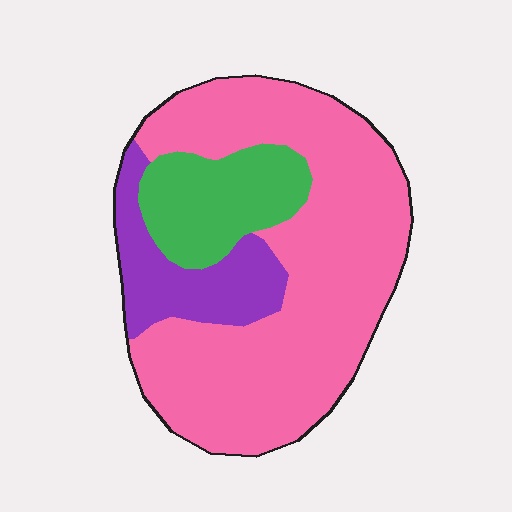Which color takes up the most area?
Pink, at roughly 65%.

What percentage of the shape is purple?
Purple covers 16% of the shape.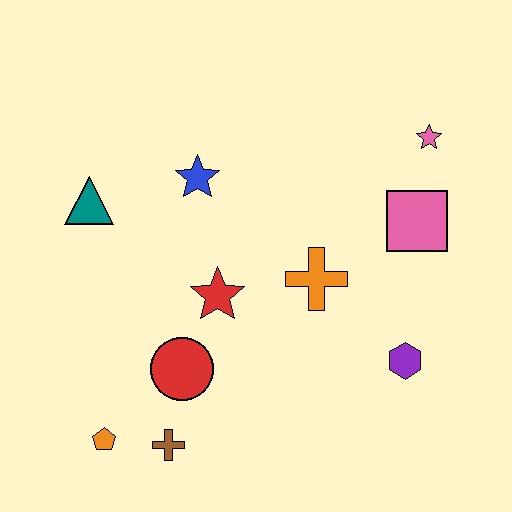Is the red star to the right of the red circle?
Yes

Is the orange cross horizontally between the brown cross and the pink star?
Yes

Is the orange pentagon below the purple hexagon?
Yes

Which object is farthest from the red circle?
The pink star is farthest from the red circle.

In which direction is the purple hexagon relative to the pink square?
The purple hexagon is below the pink square.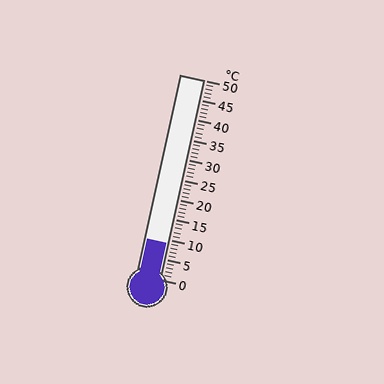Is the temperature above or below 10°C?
The temperature is below 10°C.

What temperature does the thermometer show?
The thermometer shows approximately 9°C.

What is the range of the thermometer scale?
The thermometer scale ranges from 0°C to 50°C.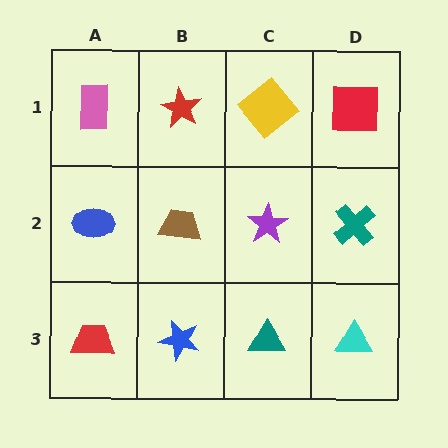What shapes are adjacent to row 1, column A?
A blue ellipse (row 2, column A), a red star (row 1, column B).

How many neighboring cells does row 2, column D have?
3.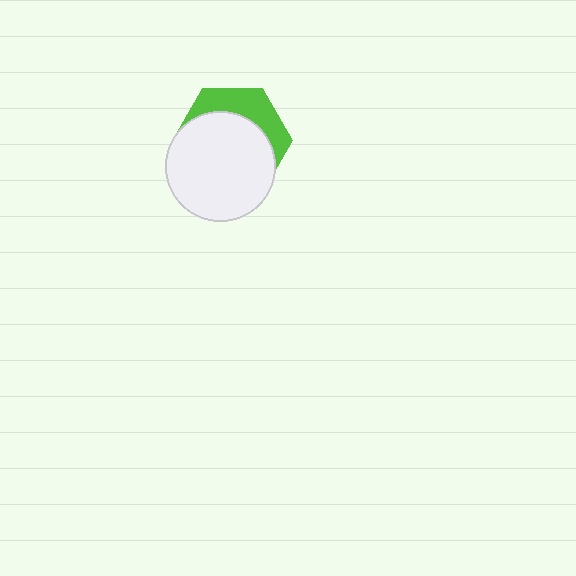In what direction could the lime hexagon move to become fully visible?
The lime hexagon could move up. That would shift it out from behind the white circle entirely.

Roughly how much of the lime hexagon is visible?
A small part of it is visible (roughly 32%).